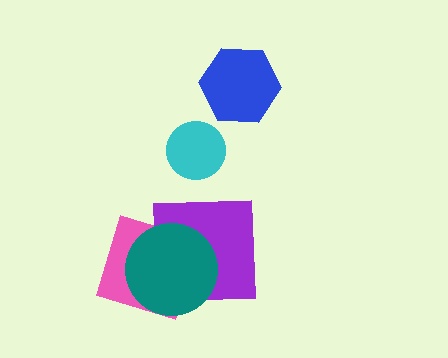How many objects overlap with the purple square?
2 objects overlap with the purple square.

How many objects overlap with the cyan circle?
0 objects overlap with the cyan circle.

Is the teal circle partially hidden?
No, no other shape covers it.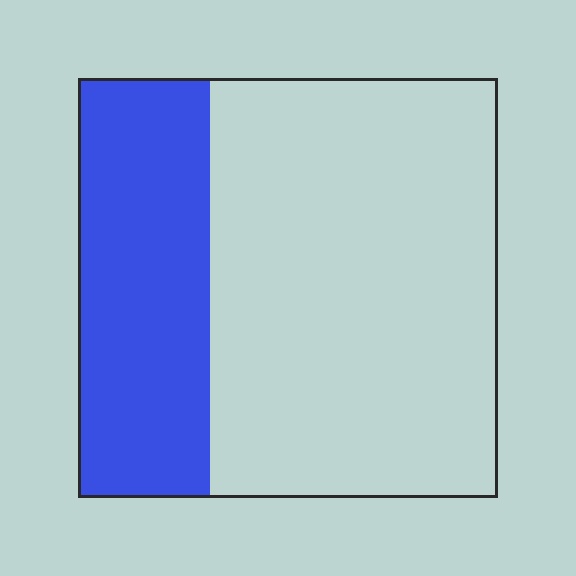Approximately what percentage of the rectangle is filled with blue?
Approximately 30%.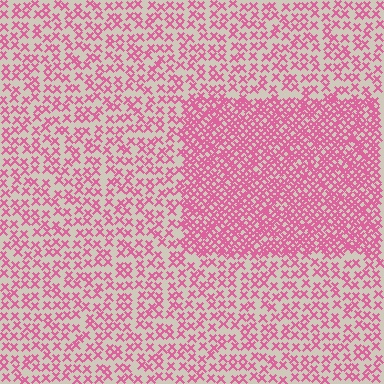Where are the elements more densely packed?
The elements are more densely packed inside the rectangle boundary.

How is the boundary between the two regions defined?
The boundary is defined by a change in element density (approximately 2.2x ratio). All elements are the same color, size, and shape.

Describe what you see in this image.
The image contains small pink elements arranged at two different densities. A rectangle-shaped region is visible where the elements are more densely packed than the surrounding area.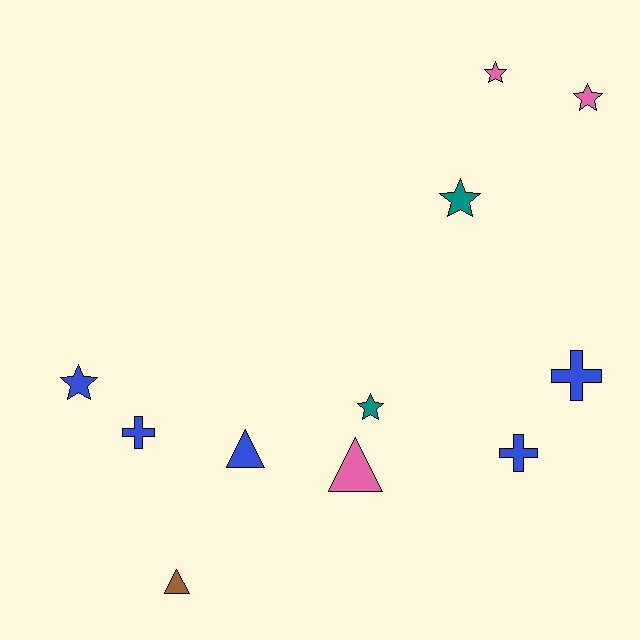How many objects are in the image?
There are 11 objects.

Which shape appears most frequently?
Star, with 5 objects.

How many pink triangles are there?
There is 1 pink triangle.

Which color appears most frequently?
Blue, with 5 objects.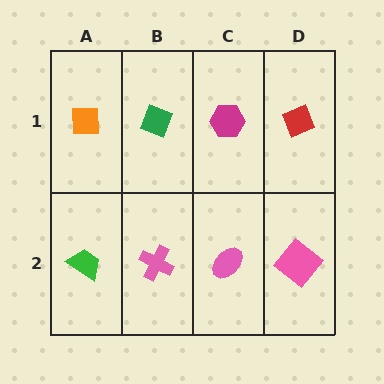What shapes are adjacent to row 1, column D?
A pink diamond (row 2, column D), a magenta hexagon (row 1, column C).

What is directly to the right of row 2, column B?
A pink ellipse.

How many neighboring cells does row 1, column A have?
2.